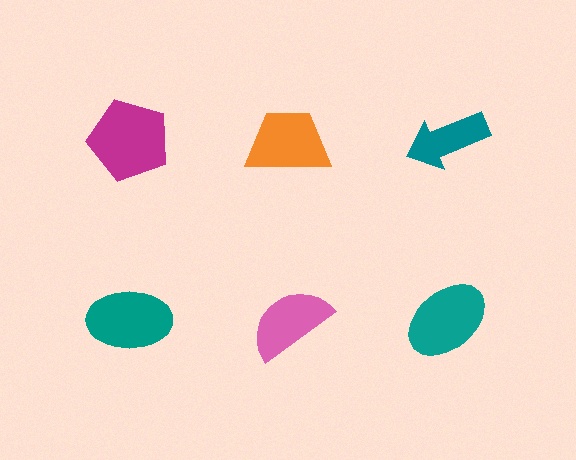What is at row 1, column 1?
A magenta pentagon.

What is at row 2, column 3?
A teal ellipse.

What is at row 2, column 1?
A teal ellipse.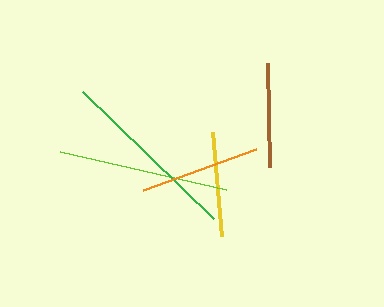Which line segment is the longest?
The green line is the longest at approximately 182 pixels.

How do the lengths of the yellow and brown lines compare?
The yellow and brown lines are approximately the same length.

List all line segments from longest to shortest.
From longest to shortest: green, lime, orange, yellow, brown.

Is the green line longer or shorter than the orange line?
The green line is longer than the orange line.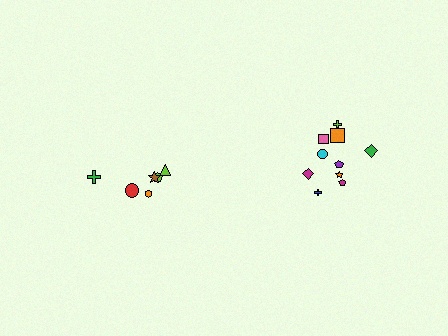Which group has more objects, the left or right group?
The right group.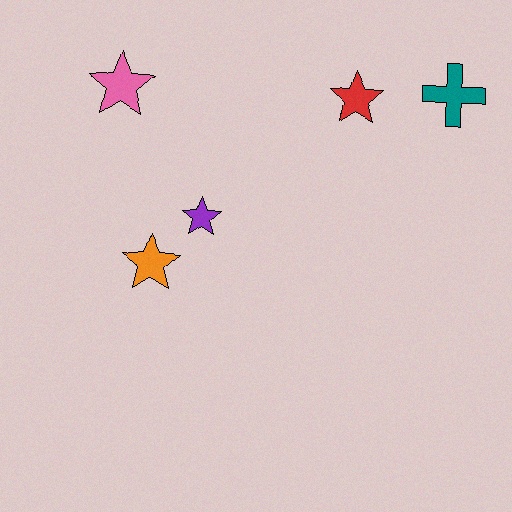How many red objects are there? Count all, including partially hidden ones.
There is 1 red object.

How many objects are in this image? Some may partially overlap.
There are 5 objects.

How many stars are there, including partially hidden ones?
There are 4 stars.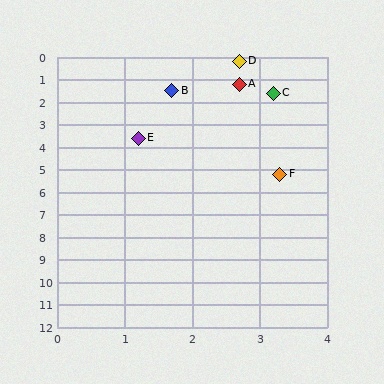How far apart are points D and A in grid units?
Points D and A are about 1.0 grid units apart.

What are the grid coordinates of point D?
Point D is at approximately (2.7, 0.2).